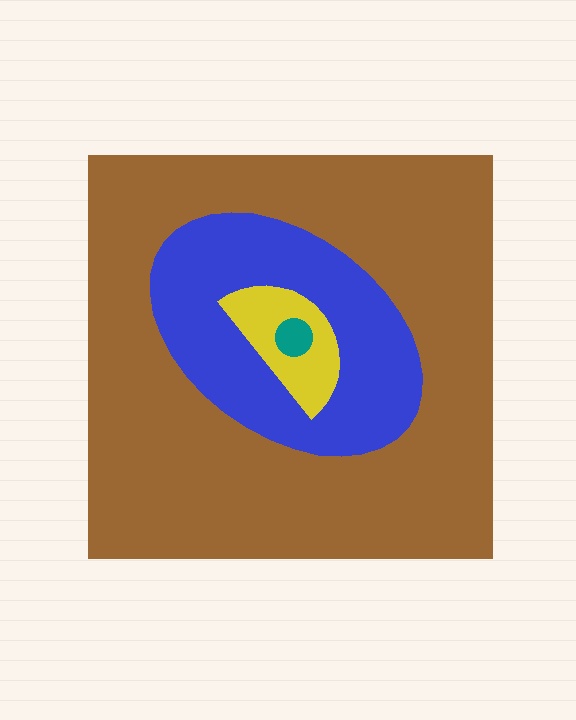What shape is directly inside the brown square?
The blue ellipse.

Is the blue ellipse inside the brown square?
Yes.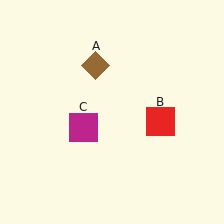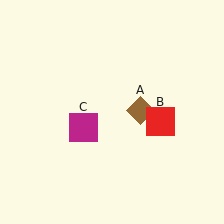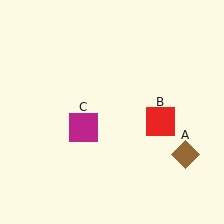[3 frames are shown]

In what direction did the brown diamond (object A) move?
The brown diamond (object A) moved down and to the right.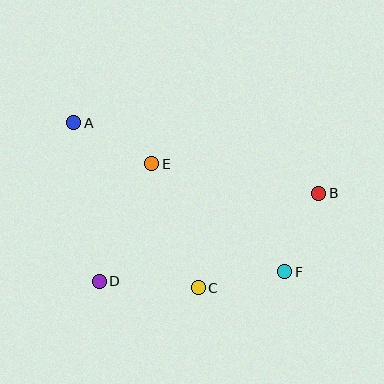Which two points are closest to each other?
Points B and F are closest to each other.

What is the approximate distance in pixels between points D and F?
The distance between D and F is approximately 186 pixels.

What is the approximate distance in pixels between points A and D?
The distance between A and D is approximately 161 pixels.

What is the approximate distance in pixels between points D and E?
The distance between D and E is approximately 129 pixels.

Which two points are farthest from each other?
Points A and F are farthest from each other.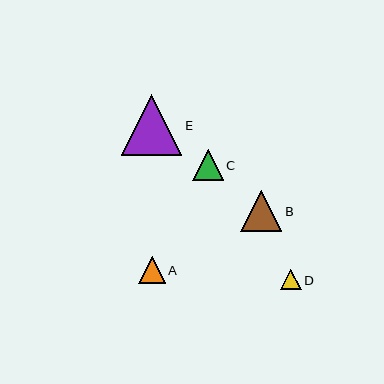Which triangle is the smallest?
Triangle D is the smallest with a size of approximately 21 pixels.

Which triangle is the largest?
Triangle E is the largest with a size of approximately 60 pixels.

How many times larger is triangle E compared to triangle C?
Triangle E is approximately 2.0 times the size of triangle C.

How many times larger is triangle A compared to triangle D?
Triangle A is approximately 1.3 times the size of triangle D.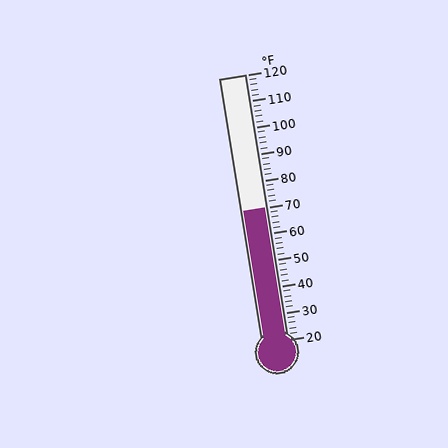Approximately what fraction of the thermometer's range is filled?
The thermometer is filled to approximately 50% of its range.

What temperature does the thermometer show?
The thermometer shows approximately 70°F.